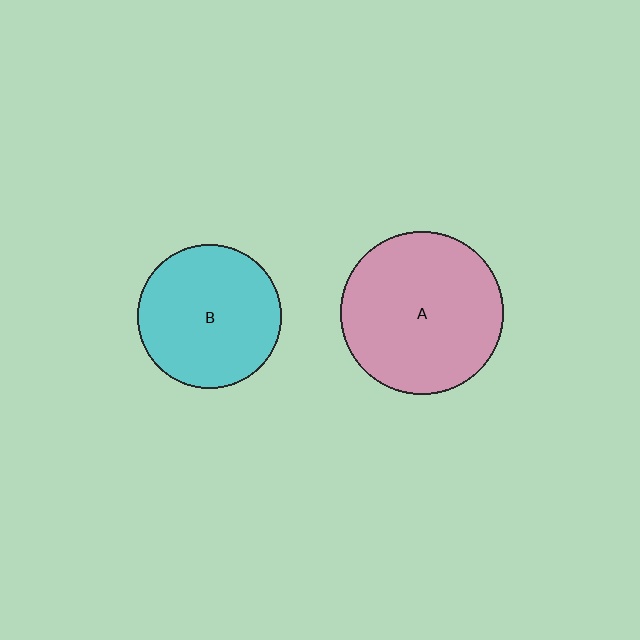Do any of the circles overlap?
No, none of the circles overlap.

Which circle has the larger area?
Circle A (pink).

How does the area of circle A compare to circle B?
Approximately 1.3 times.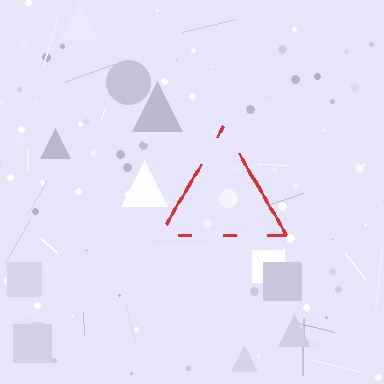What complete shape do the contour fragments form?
The contour fragments form a triangle.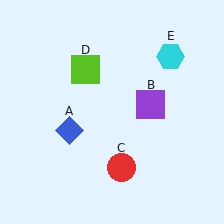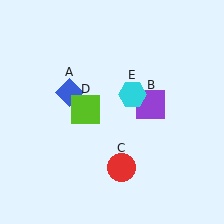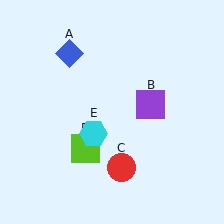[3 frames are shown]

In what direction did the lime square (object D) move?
The lime square (object D) moved down.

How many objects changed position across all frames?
3 objects changed position: blue diamond (object A), lime square (object D), cyan hexagon (object E).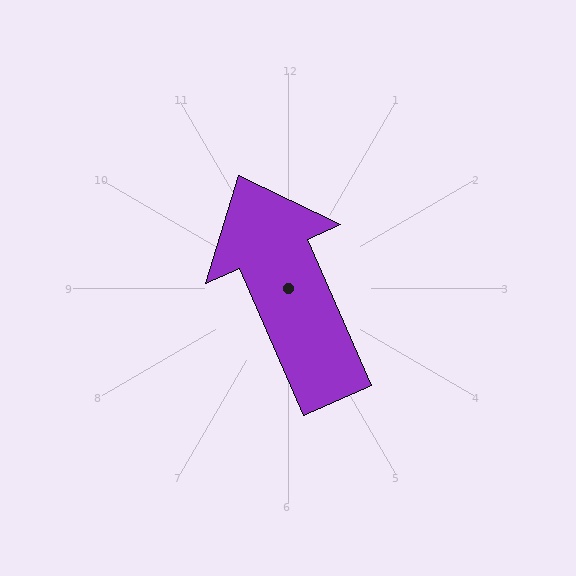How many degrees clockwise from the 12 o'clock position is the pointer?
Approximately 336 degrees.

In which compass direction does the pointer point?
Northwest.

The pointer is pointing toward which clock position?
Roughly 11 o'clock.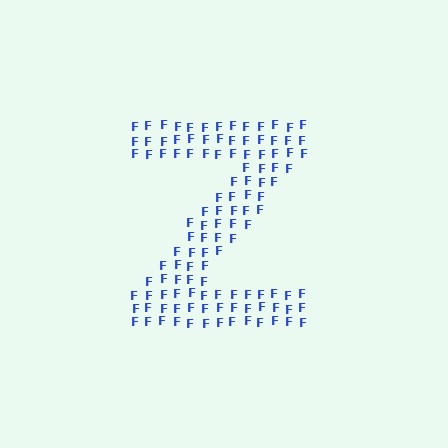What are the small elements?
The small elements are letter F's.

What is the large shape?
The large shape is the letter Z.